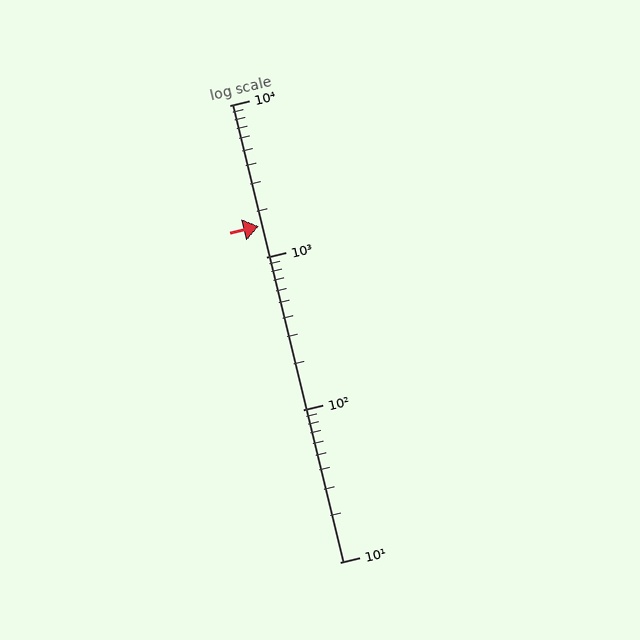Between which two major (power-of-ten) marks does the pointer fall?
The pointer is between 1000 and 10000.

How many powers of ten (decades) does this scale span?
The scale spans 3 decades, from 10 to 10000.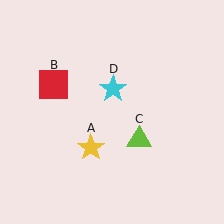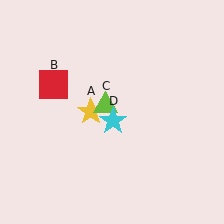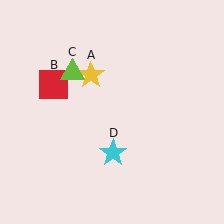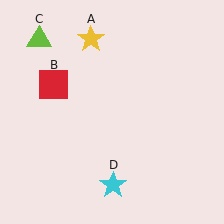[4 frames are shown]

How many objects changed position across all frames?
3 objects changed position: yellow star (object A), lime triangle (object C), cyan star (object D).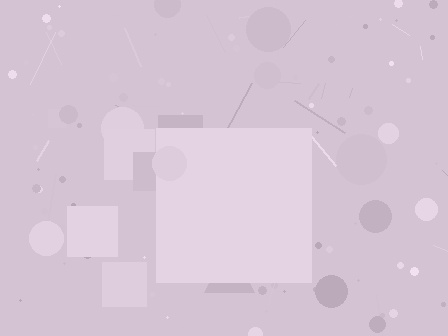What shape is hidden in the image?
A square is hidden in the image.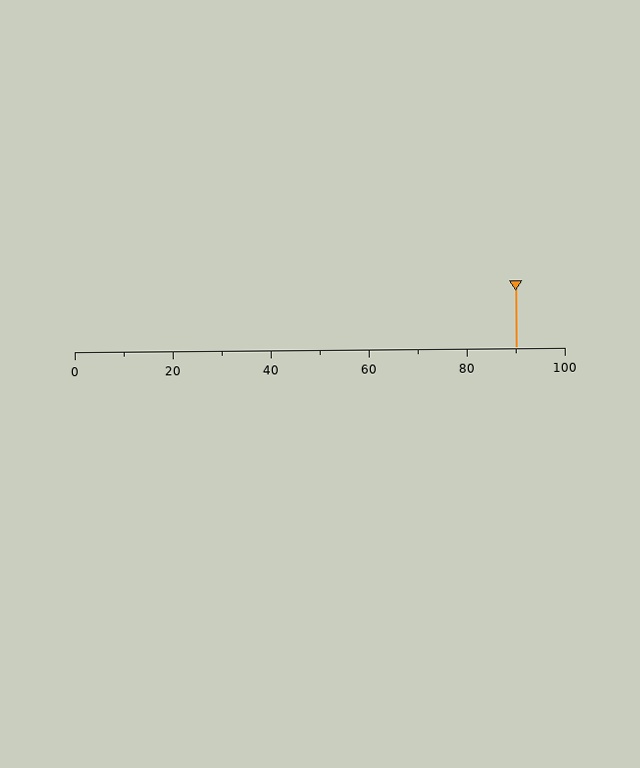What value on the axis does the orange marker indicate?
The marker indicates approximately 90.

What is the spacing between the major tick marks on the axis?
The major ticks are spaced 20 apart.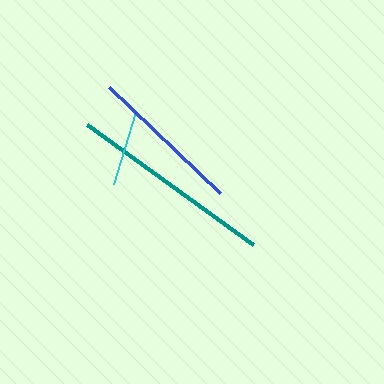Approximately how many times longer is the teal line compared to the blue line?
The teal line is approximately 1.3 times the length of the blue line.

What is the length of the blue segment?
The blue segment is approximately 153 pixels long.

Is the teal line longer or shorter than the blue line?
The teal line is longer than the blue line.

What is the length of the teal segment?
The teal segment is approximately 204 pixels long.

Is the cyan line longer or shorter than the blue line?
The blue line is longer than the cyan line.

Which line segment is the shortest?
The cyan line is the shortest at approximately 75 pixels.